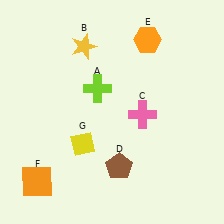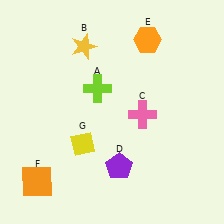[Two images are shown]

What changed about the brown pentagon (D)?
In Image 1, D is brown. In Image 2, it changed to purple.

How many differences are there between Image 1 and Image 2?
There is 1 difference between the two images.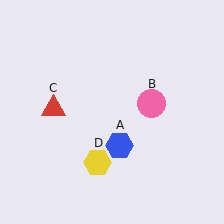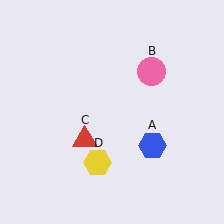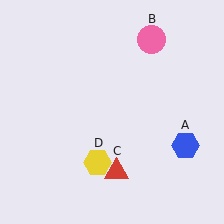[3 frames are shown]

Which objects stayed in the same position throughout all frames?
Yellow hexagon (object D) remained stationary.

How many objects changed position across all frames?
3 objects changed position: blue hexagon (object A), pink circle (object B), red triangle (object C).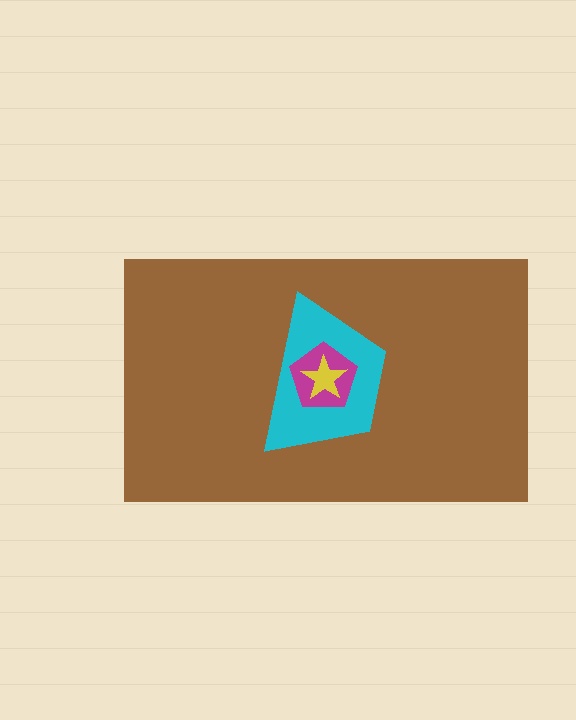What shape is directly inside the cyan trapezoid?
The magenta pentagon.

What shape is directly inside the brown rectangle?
The cyan trapezoid.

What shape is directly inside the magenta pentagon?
The yellow star.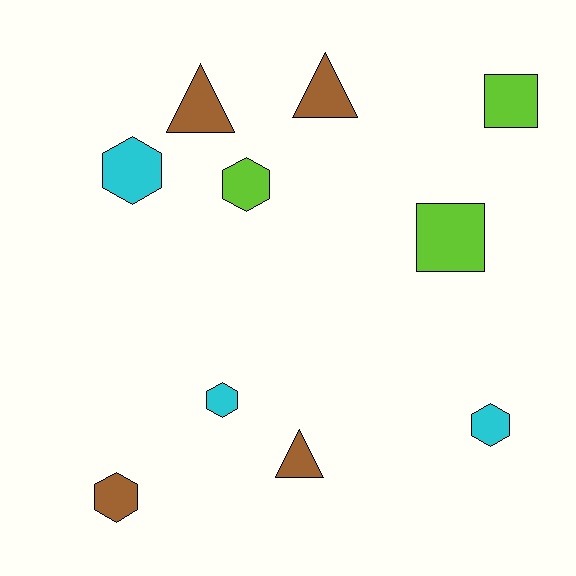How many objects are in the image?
There are 10 objects.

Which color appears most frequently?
Brown, with 4 objects.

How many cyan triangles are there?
There are no cyan triangles.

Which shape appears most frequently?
Hexagon, with 5 objects.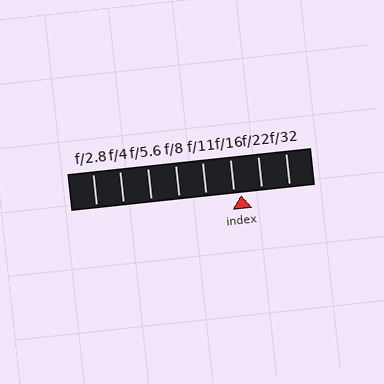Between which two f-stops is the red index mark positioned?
The index mark is between f/16 and f/22.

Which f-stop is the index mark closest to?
The index mark is closest to f/16.